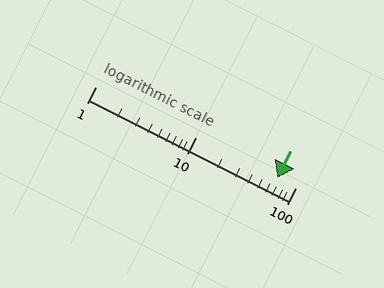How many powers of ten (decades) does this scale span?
The scale spans 2 decades, from 1 to 100.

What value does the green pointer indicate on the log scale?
The pointer indicates approximately 65.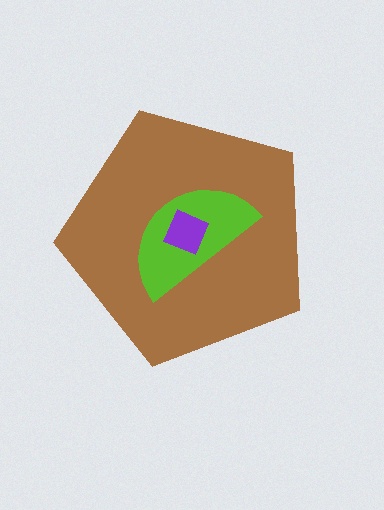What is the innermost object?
The purple square.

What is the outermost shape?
The brown pentagon.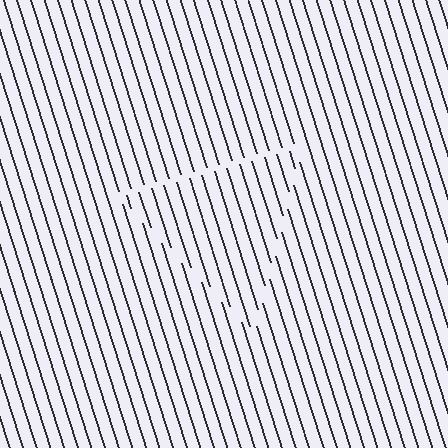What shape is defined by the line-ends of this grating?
An illusory triangle. The interior of the shape contains the same grating, shifted by half a period — the contour is defined by the phase discontinuity where line-ends from the inner and outer gratings abut.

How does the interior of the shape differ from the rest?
The interior of the shape contains the same grating, shifted by half a period — the contour is defined by the phase discontinuity where line-ends from the inner and outer gratings abut.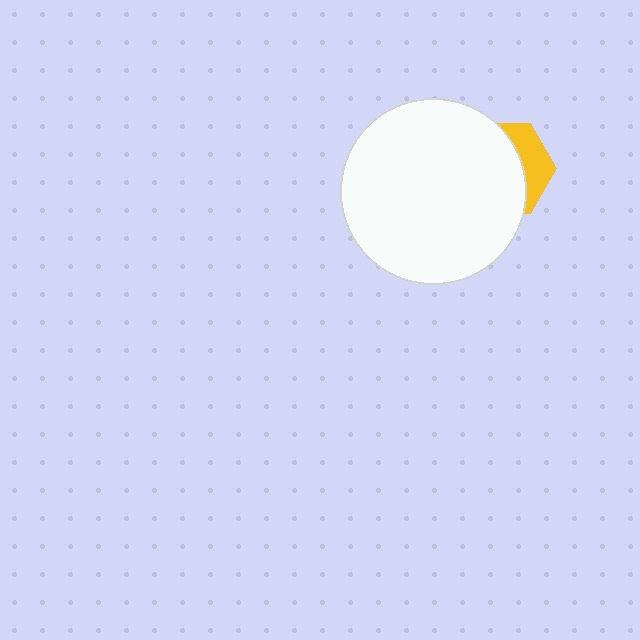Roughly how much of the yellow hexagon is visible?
A small part of it is visible (roughly 31%).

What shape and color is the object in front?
The object in front is a white circle.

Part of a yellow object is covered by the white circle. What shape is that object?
It is a hexagon.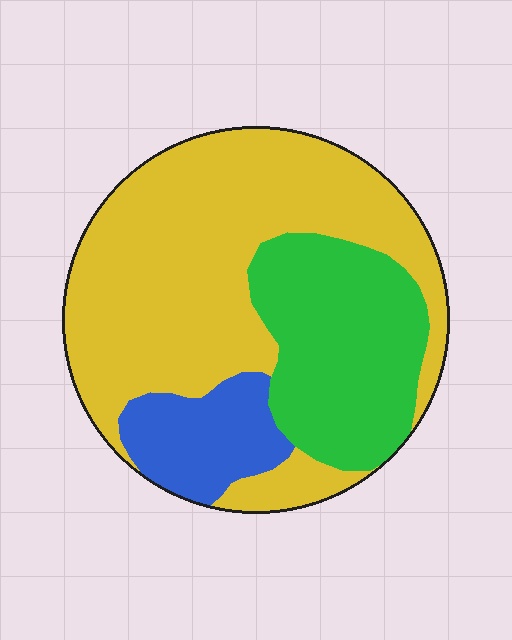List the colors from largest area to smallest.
From largest to smallest: yellow, green, blue.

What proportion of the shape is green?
Green takes up between a quarter and a half of the shape.